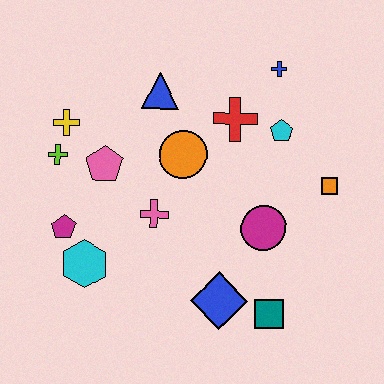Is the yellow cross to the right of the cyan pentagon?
No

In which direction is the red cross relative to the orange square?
The red cross is to the left of the orange square.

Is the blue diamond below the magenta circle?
Yes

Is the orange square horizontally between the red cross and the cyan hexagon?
No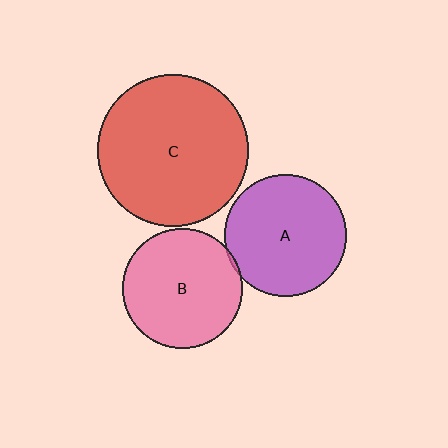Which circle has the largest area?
Circle C (red).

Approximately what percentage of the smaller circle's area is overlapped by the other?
Approximately 5%.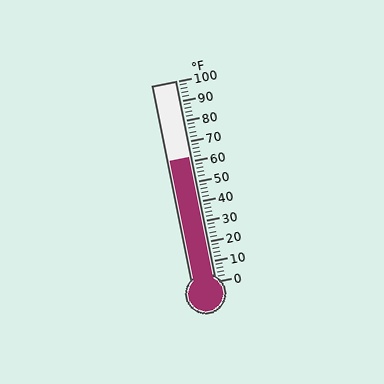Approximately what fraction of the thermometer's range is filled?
The thermometer is filled to approximately 60% of its range.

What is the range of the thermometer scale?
The thermometer scale ranges from 0°F to 100°F.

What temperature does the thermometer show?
The thermometer shows approximately 62°F.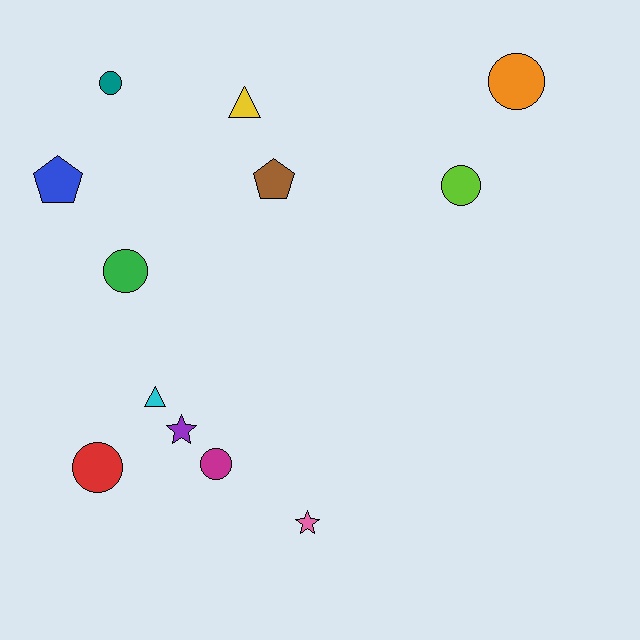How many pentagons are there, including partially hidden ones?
There are 2 pentagons.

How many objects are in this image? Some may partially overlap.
There are 12 objects.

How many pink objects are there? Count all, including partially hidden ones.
There is 1 pink object.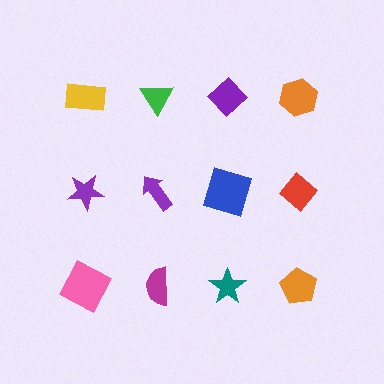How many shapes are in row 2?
4 shapes.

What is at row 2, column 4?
A red diamond.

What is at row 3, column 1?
A pink square.